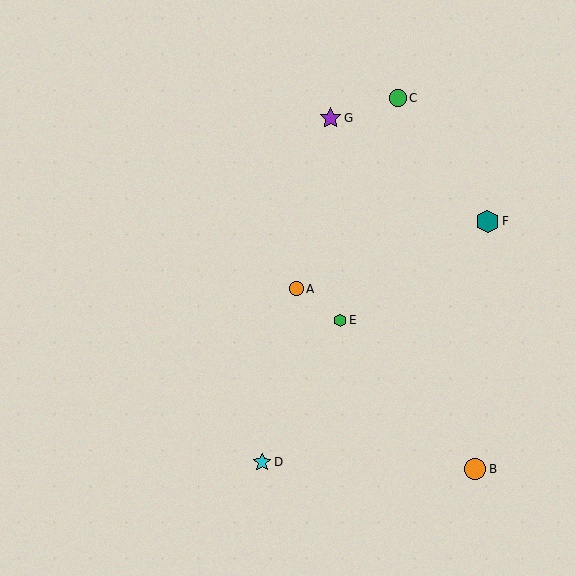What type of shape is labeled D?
Shape D is a cyan star.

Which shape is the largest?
The teal hexagon (labeled F) is the largest.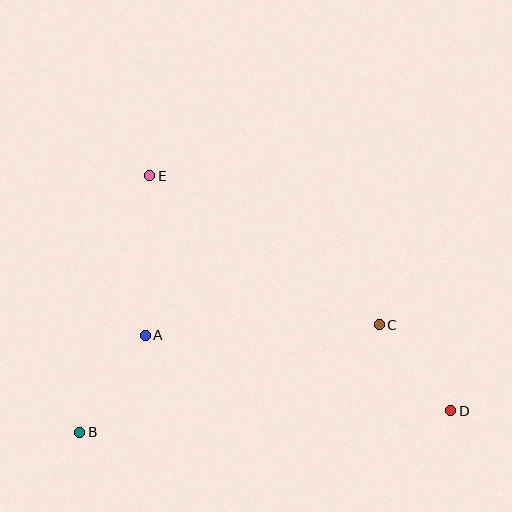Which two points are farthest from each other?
Points D and E are farthest from each other.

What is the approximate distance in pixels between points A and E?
The distance between A and E is approximately 159 pixels.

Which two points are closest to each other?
Points C and D are closest to each other.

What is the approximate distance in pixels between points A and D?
The distance between A and D is approximately 315 pixels.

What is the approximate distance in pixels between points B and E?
The distance between B and E is approximately 266 pixels.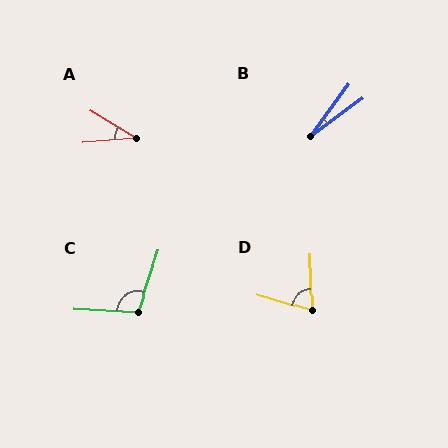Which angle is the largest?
C, at approximately 106 degrees.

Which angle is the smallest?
B, at approximately 18 degrees.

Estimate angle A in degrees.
Approximately 36 degrees.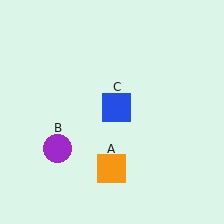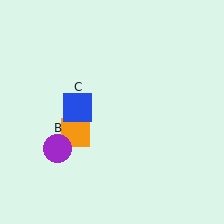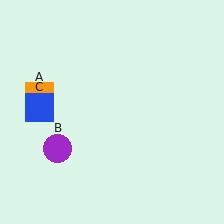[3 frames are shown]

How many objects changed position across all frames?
2 objects changed position: orange square (object A), blue square (object C).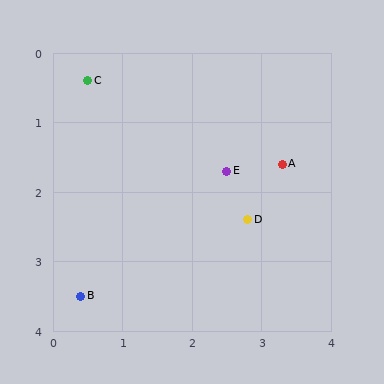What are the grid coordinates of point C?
Point C is at approximately (0.5, 0.4).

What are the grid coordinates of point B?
Point B is at approximately (0.4, 3.5).